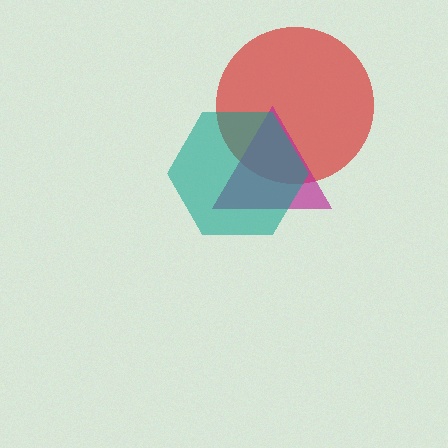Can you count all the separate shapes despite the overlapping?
Yes, there are 3 separate shapes.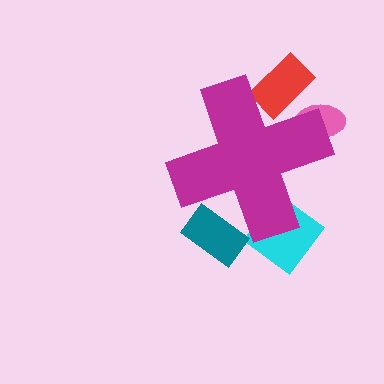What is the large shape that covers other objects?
A magenta cross.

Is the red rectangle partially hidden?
Yes, the red rectangle is partially hidden behind the magenta cross.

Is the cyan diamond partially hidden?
Yes, the cyan diamond is partially hidden behind the magenta cross.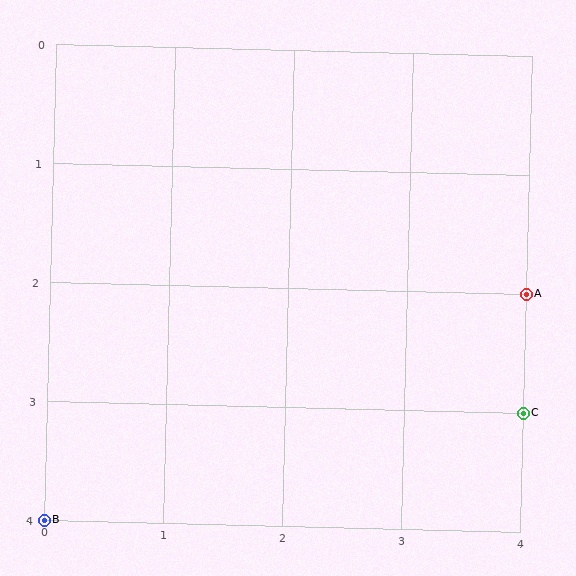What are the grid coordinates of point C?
Point C is at grid coordinates (4, 3).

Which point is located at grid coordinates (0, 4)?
Point B is at (0, 4).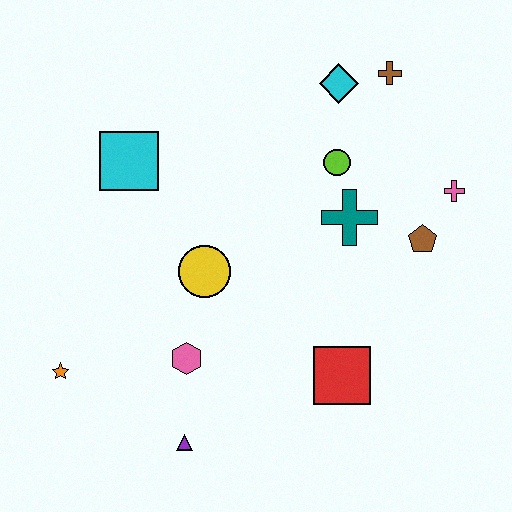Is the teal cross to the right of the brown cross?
No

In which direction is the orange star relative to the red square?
The orange star is to the left of the red square.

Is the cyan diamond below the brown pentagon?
No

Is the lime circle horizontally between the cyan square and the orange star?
No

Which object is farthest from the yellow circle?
The brown cross is farthest from the yellow circle.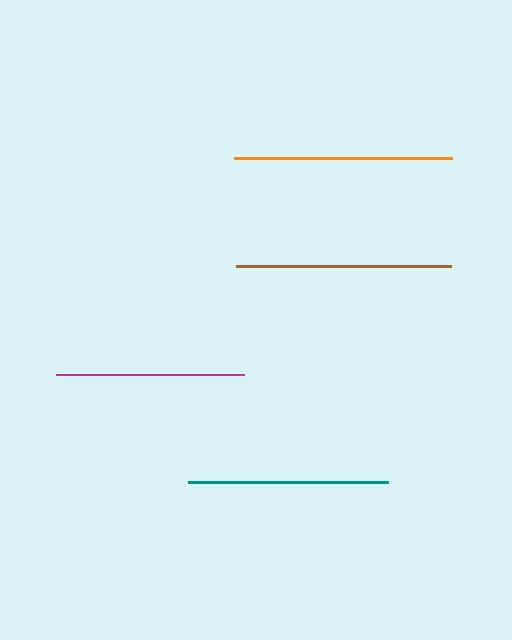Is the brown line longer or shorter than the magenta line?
The brown line is longer than the magenta line.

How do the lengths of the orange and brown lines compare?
The orange and brown lines are approximately the same length.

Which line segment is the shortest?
The magenta line is the shortest at approximately 188 pixels.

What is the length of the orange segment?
The orange segment is approximately 218 pixels long.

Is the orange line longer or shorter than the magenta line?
The orange line is longer than the magenta line.